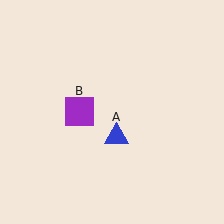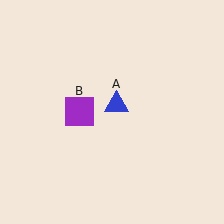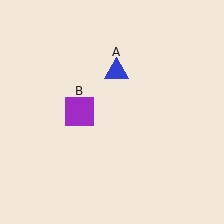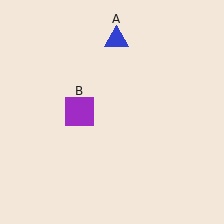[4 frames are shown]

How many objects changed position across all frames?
1 object changed position: blue triangle (object A).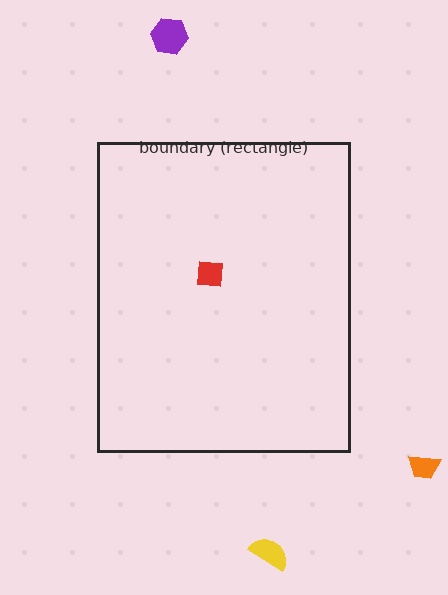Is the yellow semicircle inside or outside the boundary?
Outside.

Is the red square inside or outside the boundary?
Inside.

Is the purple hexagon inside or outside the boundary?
Outside.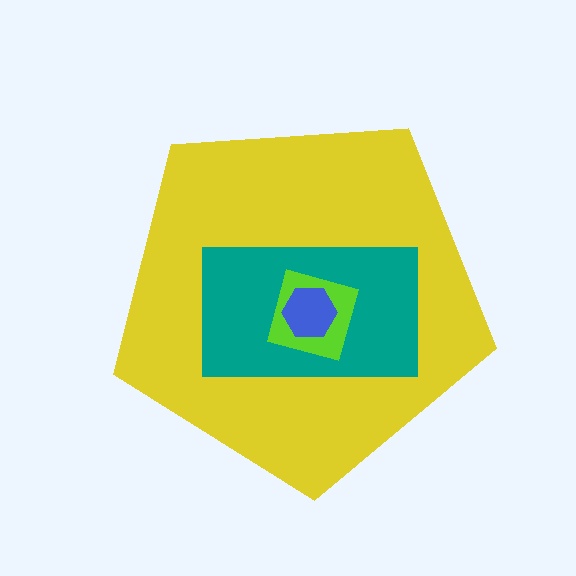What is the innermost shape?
The blue hexagon.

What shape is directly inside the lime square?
The blue hexagon.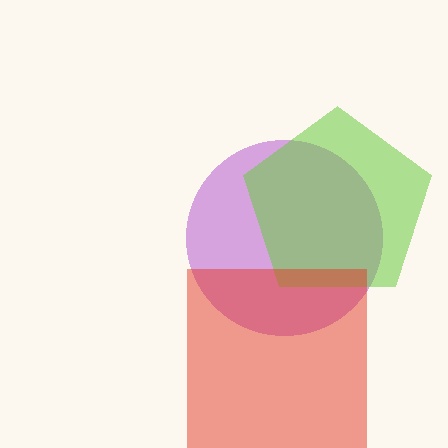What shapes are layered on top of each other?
The layered shapes are: a purple circle, a lime pentagon, a red square.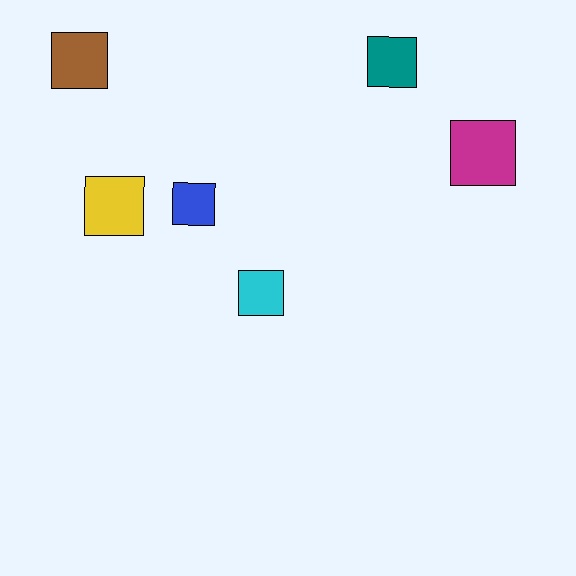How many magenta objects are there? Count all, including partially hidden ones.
There is 1 magenta object.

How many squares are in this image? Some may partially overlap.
There are 6 squares.